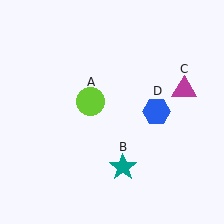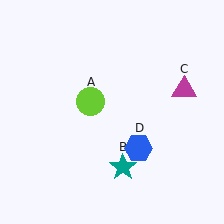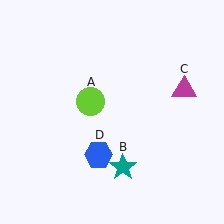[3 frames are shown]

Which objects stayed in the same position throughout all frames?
Lime circle (object A) and teal star (object B) and magenta triangle (object C) remained stationary.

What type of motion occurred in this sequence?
The blue hexagon (object D) rotated clockwise around the center of the scene.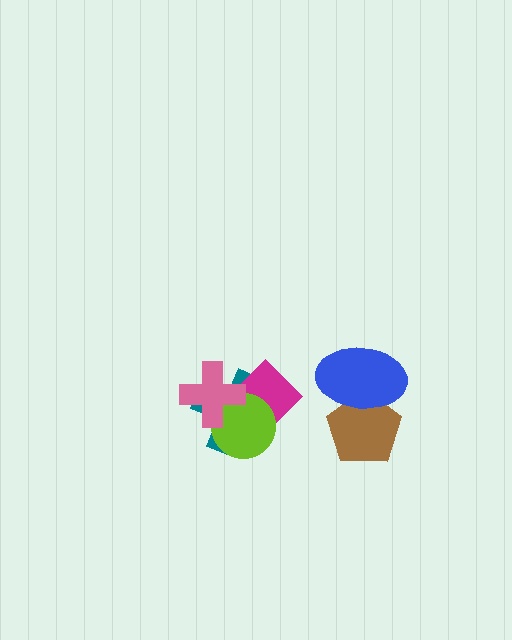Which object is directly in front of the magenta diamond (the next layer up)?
The lime circle is directly in front of the magenta diamond.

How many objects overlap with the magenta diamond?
3 objects overlap with the magenta diamond.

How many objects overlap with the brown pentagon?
1 object overlaps with the brown pentagon.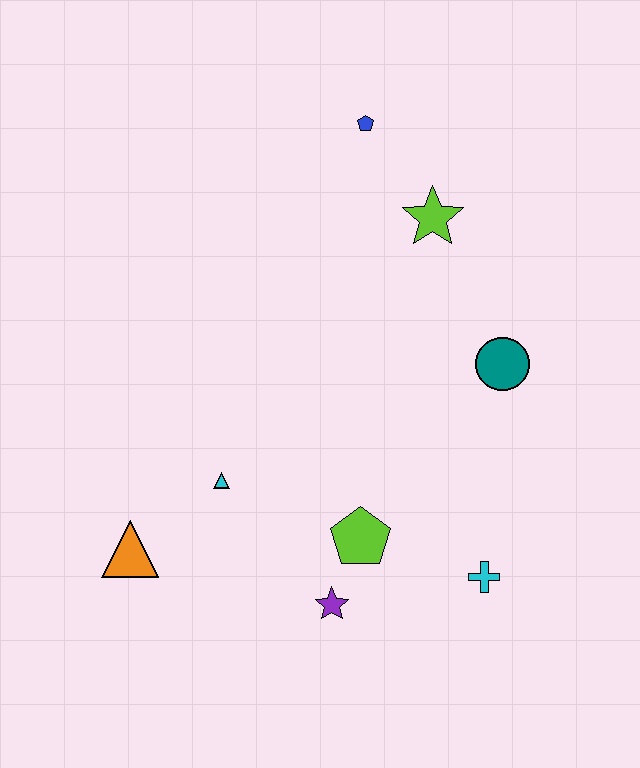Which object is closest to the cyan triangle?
The orange triangle is closest to the cyan triangle.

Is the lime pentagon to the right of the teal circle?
No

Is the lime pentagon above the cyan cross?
Yes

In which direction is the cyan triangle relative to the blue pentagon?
The cyan triangle is below the blue pentagon.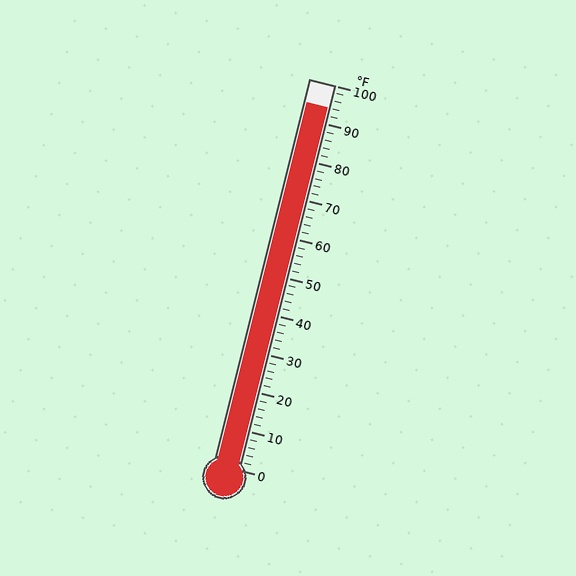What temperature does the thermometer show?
The thermometer shows approximately 94°F.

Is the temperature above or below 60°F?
The temperature is above 60°F.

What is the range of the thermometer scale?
The thermometer scale ranges from 0°F to 100°F.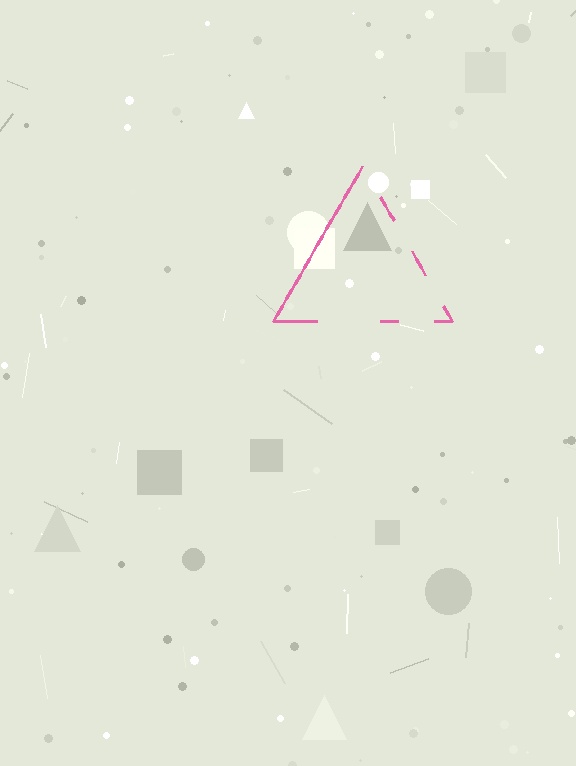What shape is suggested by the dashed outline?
The dashed outline suggests a triangle.